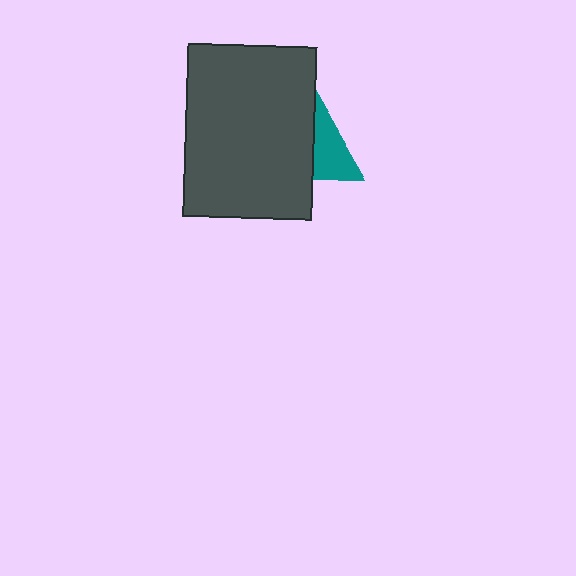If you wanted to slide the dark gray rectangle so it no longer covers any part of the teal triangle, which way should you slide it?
Slide it left — that is the most direct way to separate the two shapes.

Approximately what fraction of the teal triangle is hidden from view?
Roughly 67% of the teal triangle is hidden behind the dark gray rectangle.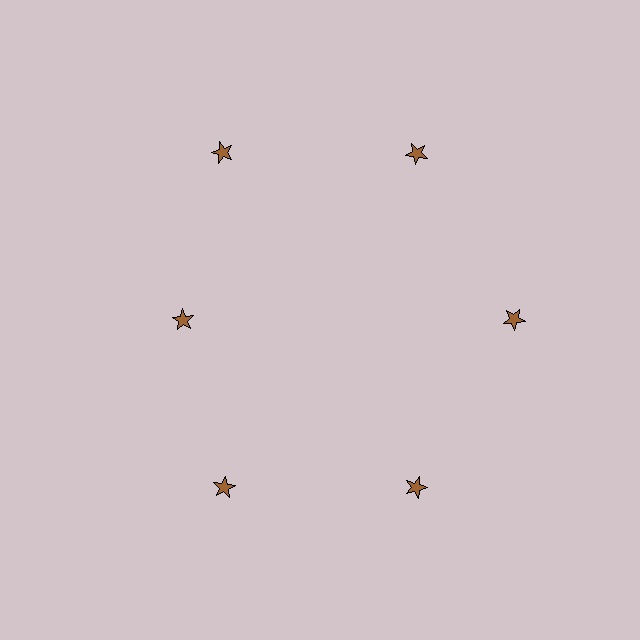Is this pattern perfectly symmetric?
No. The 6 brown stars are arranged in a ring, but one element near the 9 o'clock position is pulled inward toward the center, breaking the 6-fold rotational symmetry.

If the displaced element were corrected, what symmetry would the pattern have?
It would have 6-fold rotational symmetry — the pattern would map onto itself every 60 degrees.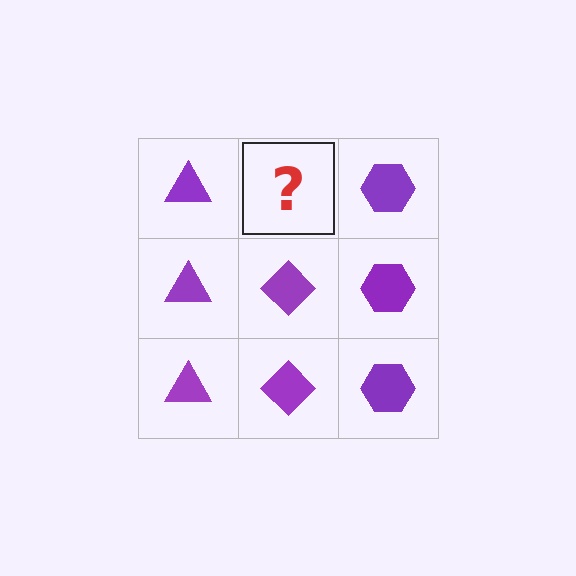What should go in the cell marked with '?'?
The missing cell should contain a purple diamond.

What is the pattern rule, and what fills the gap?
The rule is that each column has a consistent shape. The gap should be filled with a purple diamond.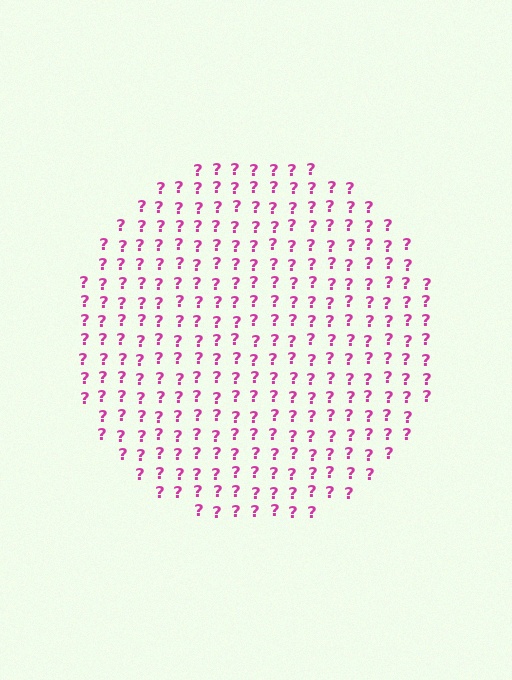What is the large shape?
The large shape is a circle.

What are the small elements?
The small elements are question marks.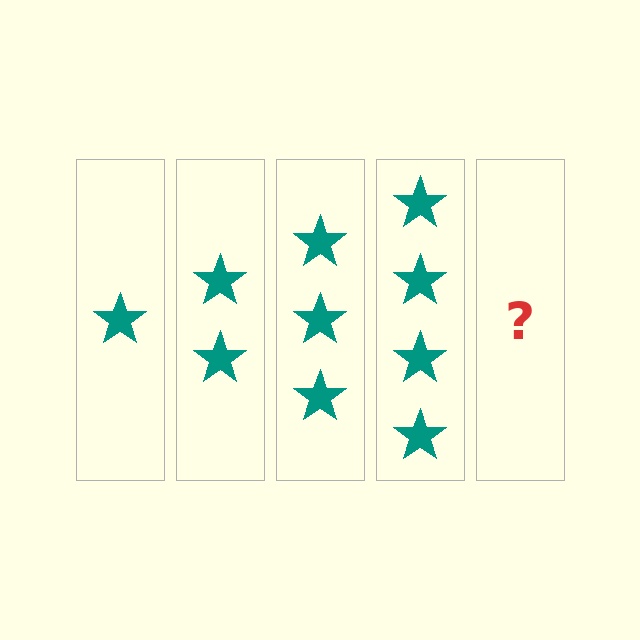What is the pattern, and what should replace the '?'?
The pattern is that each step adds one more star. The '?' should be 5 stars.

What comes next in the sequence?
The next element should be 5 stars.